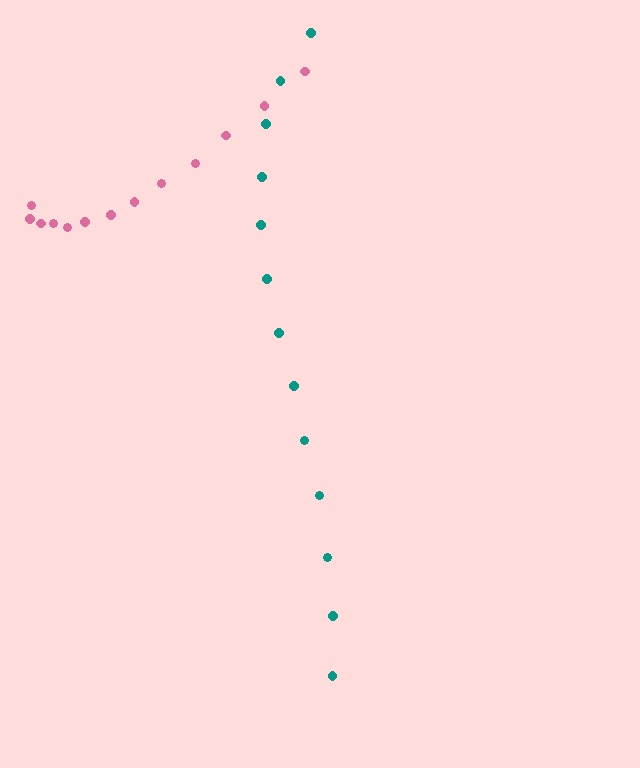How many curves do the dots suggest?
There are 2 distinct paths.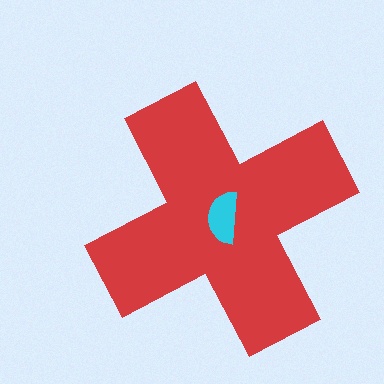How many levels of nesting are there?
2.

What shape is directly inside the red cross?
The cyan semicircle.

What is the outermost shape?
The red cross.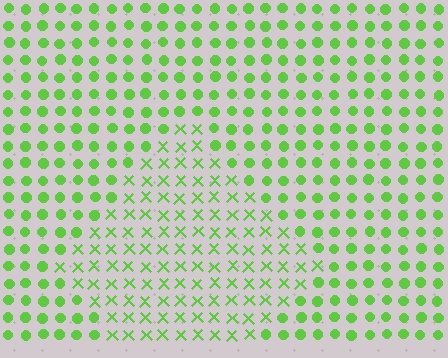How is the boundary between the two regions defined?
The boundary is defined by a change in element shape: X marks inside vs. circles outside. All elements share the same color and spacing.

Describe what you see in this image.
The image is filled with small lime elements arranged in a uniform grid. A diamond-shaped region contains X marks, while the surrounding area contains circles. The boundary is defined purely by the change in element shape.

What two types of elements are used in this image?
The image uses X marks inside the diamond region and circles outside it.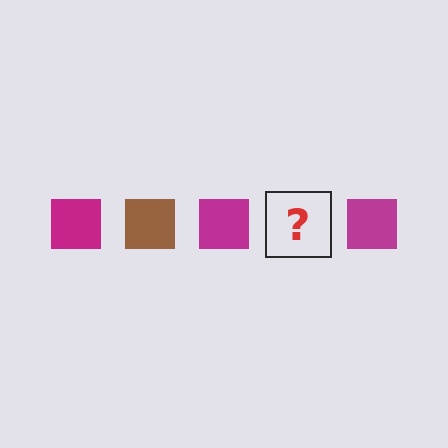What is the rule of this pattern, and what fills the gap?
The rule is that the pattern cycles through magenta, brown squares. The gap should be filled with a brown square.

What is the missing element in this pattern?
The missing element is a brown square.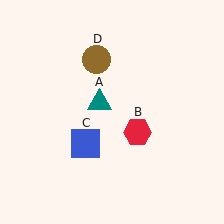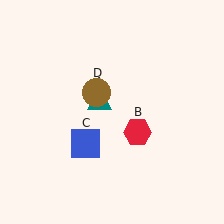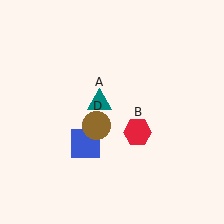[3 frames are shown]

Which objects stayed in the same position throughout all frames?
Teal triangle (object A) and red hexagon (object B) and blue square (object C) remained stationary.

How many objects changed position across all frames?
1 object changed position: brown circle (object D).